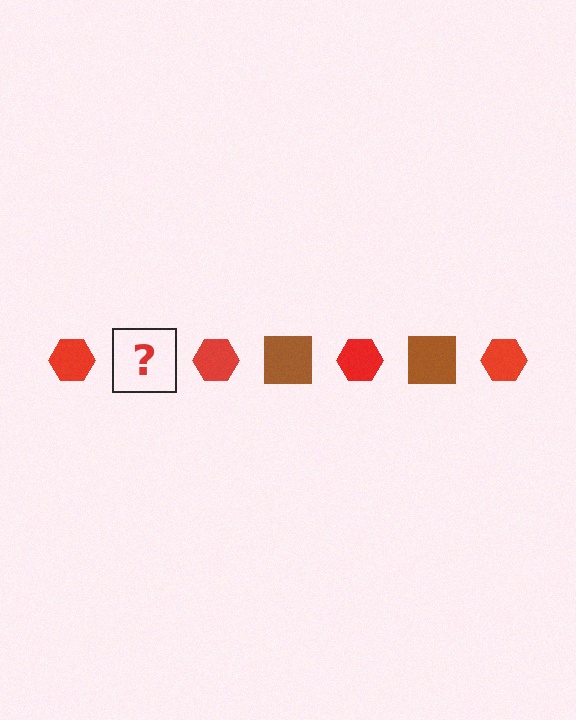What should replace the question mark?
The question mark should be replaced with a brown square.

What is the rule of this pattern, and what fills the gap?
The rule is that the pattern alternates between red hexagon and brown square. The gap should be filled with a brown square.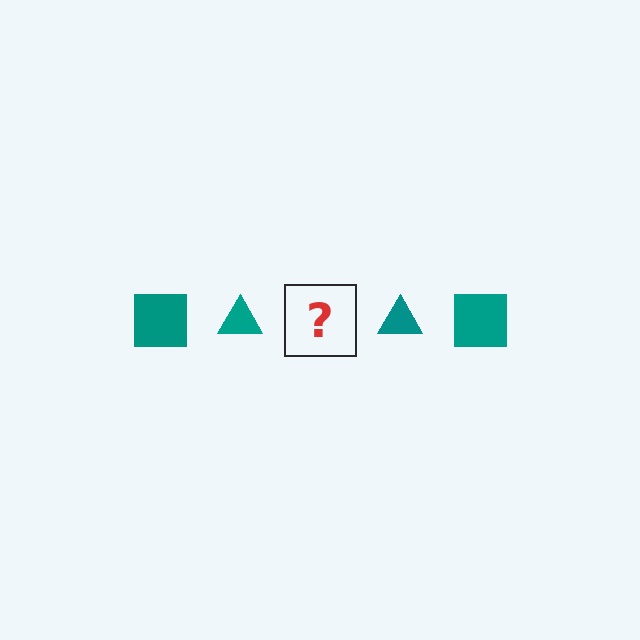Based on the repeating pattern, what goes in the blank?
The blank should be a teal square.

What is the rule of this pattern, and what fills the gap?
The rule is that the pattern cycles through square, triangle shapes in teal. The gap should be filled with a teal square.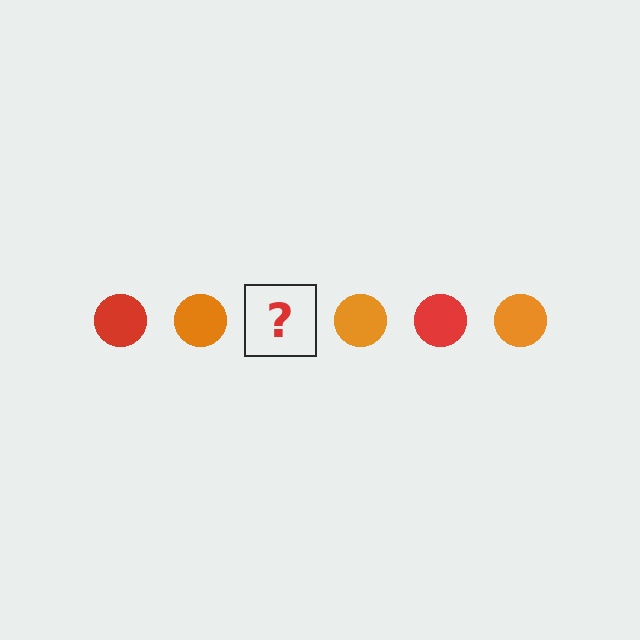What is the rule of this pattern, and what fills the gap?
The rule is that the pattern cycles through red, orange circles. The gap should be filled with a red circle.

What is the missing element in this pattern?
The missing element is a red circle.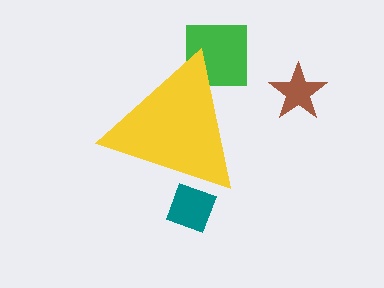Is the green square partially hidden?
Yes, the green square is partially hidden behind the yellow triangle.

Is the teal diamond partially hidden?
Yes, the teal diamond is partially hidden behind the yellow triangle.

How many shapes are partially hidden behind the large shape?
2 shapes are partially hidden.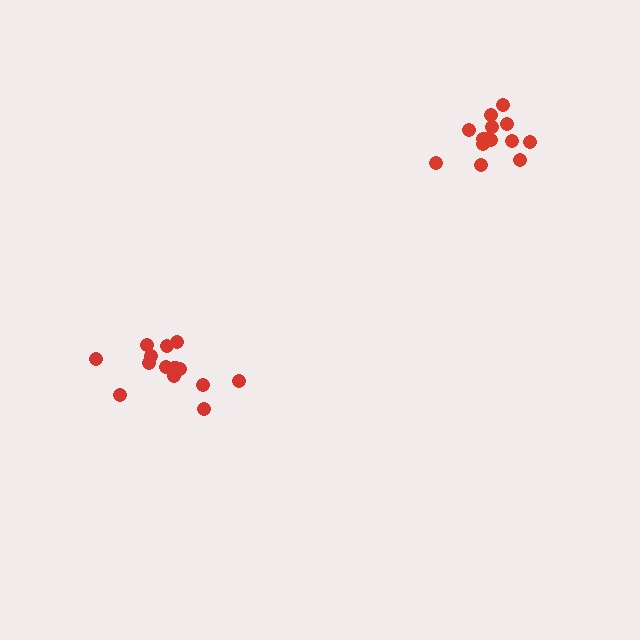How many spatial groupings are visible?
There are 2 spatial groupings.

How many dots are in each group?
Group 1: 14 dots, Group 2: 14 dots (28 total).